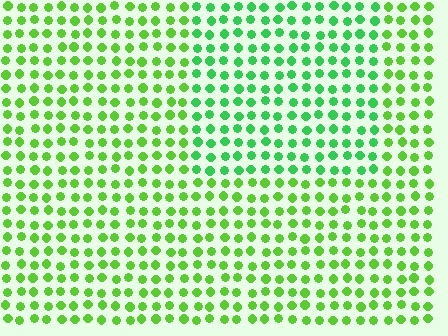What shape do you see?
I see a rectangle.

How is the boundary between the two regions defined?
The boundary is defined purely by a slight shift in hue (about 28 degrees). Spacing, size, and orientation are identical on both sides.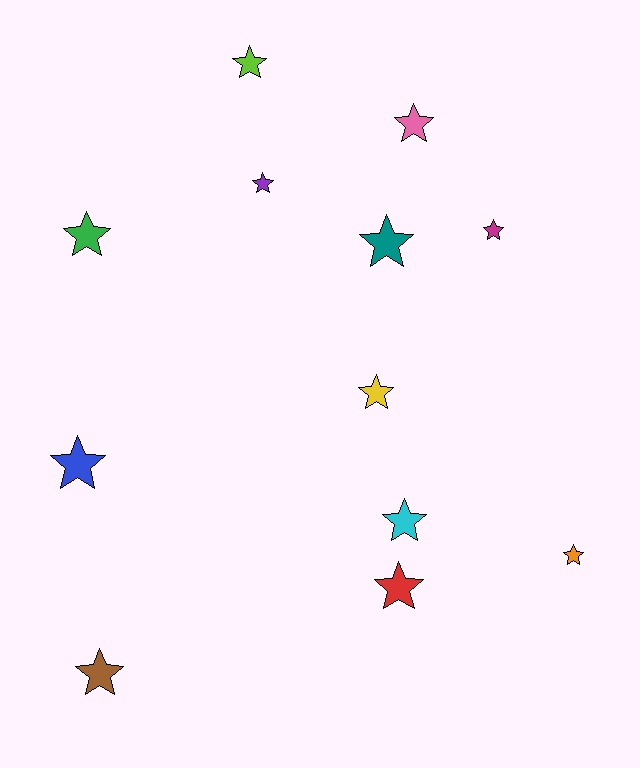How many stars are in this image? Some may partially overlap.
There are 12 stars.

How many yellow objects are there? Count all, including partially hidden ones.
There is 1 yellow object.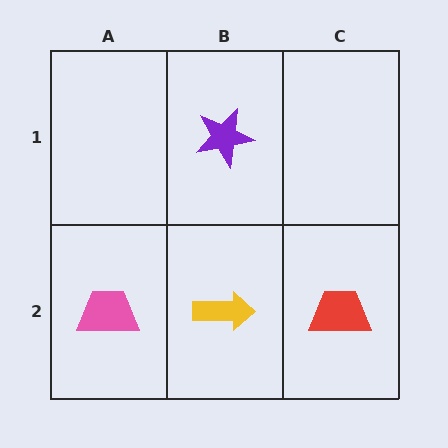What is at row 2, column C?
A red trapezoid.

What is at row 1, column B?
A purple star.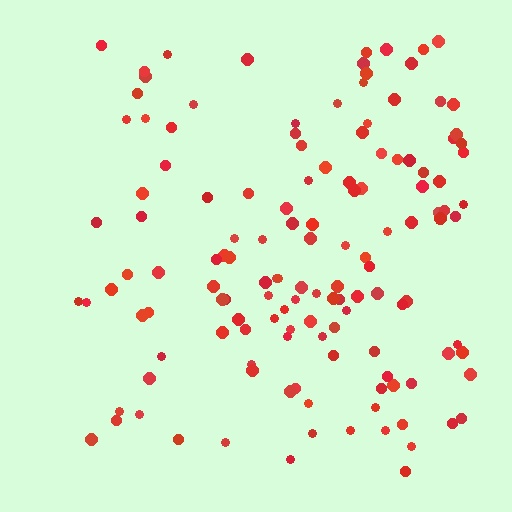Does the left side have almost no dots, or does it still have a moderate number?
Still a moderate number, just noticeably fewer than the right.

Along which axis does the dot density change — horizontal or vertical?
Horizontal.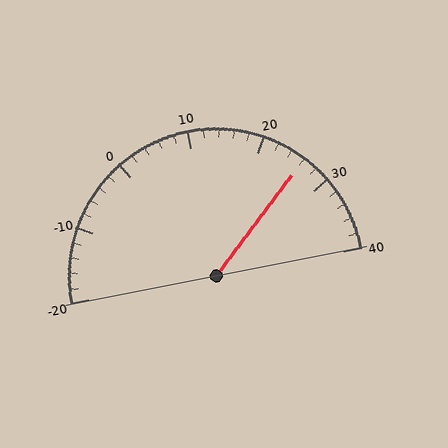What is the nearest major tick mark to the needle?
The nearest major tick mark is 30.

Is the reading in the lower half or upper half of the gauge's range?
The reading is in the upper half of the range (-20 to 40).